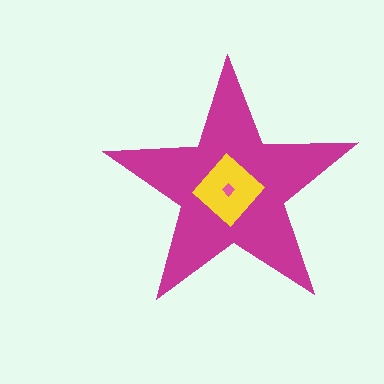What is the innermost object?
The pink diamond.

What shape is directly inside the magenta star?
The yellow diamond.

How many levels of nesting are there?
3.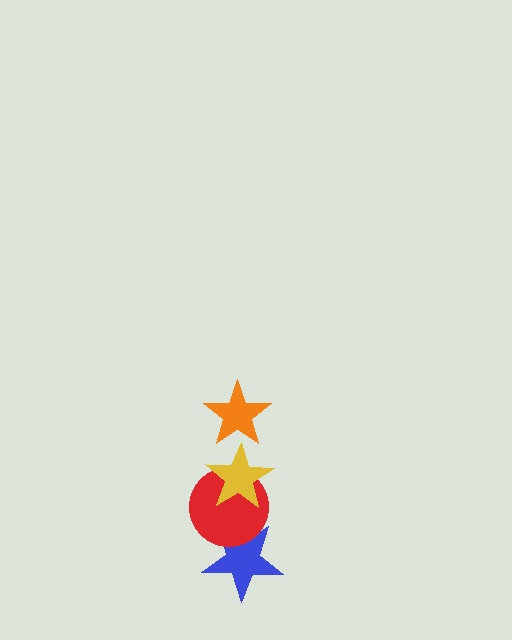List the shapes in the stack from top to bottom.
From top to bottom: the orange star, the yellow star, the red circle, the blue star.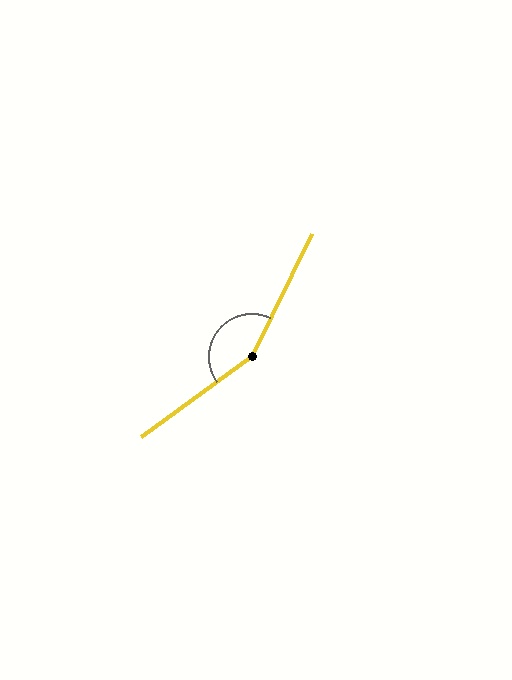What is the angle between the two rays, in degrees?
Approximately 152 degrees.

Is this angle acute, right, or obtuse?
It is obtuse.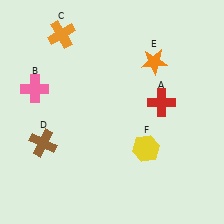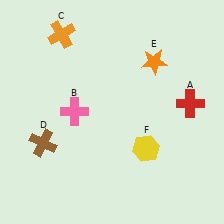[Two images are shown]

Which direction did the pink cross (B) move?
The pink cross (B) moved right.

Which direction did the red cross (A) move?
The red cross (A) moved right.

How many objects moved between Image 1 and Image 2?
2 objects moved between the two images.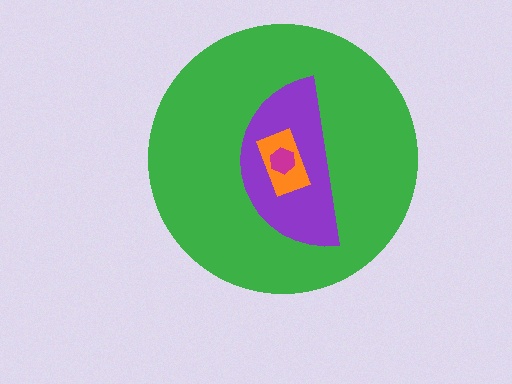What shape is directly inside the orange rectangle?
The magenta hexagon.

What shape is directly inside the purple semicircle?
The orange rectangle.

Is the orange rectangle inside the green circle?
Yes.